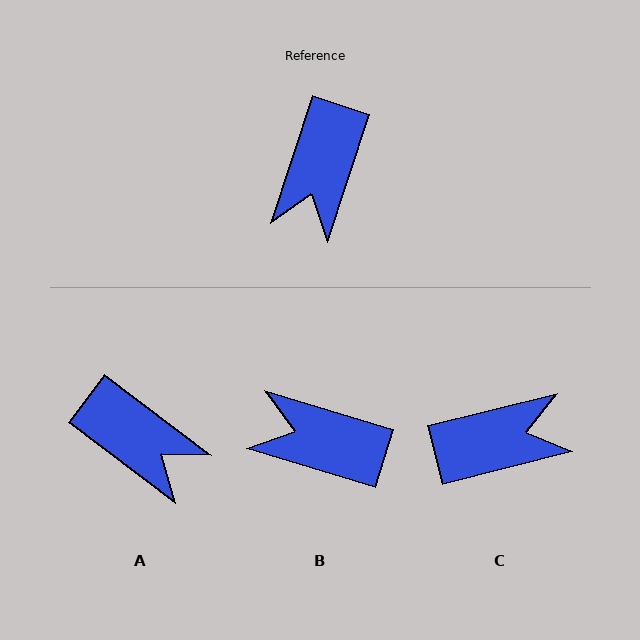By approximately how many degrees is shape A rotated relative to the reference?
Approximately 71 degrees counter-clockwise.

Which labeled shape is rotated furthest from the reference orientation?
C, about 122 degrees away.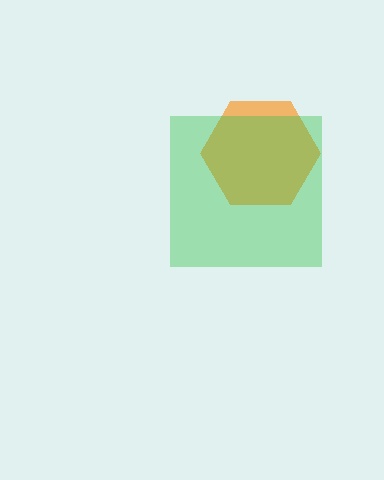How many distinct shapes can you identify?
There are 2 distinct shapes: an orange hexagon, a green square.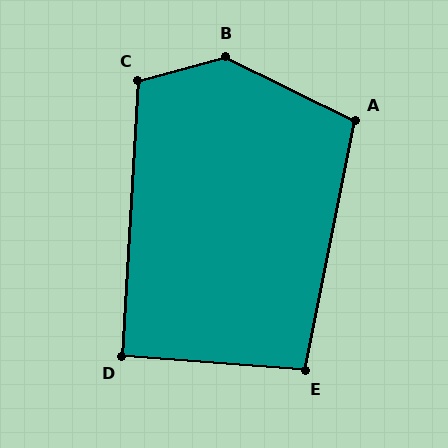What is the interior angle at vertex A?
Approximately 105 degrees (obtuse).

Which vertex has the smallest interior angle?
D, at approximately 91 degrees.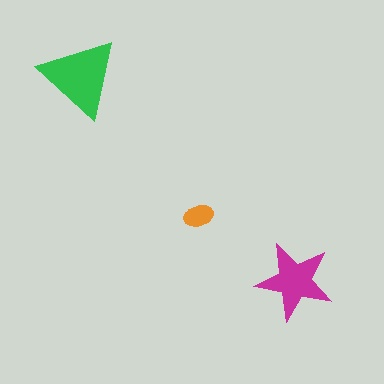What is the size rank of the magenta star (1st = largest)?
2nd.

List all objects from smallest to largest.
The orange ellipse, the magenta star, the green triangle.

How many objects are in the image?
There are 3 objects in the image.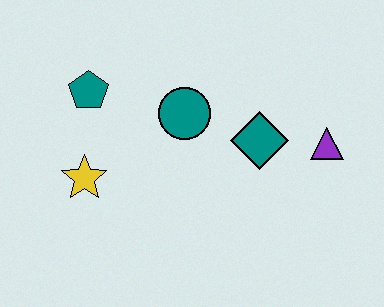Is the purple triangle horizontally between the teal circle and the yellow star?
No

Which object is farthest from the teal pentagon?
The purple triangle is farthest from the teal pentagon.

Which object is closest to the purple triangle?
The teal diamond is closest to the purple triangle.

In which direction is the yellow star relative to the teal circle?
The yellow star is to the left of the teal circle.